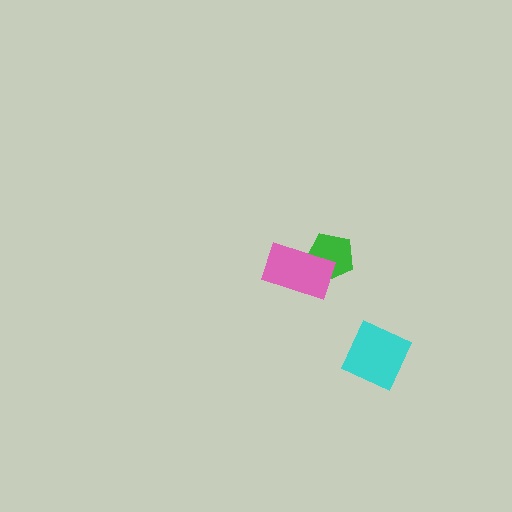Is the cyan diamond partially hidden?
No, no other shape covers it.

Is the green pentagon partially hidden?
Yes, it is partially covered by another shape.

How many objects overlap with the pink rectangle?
1 object overlaps with the pink rectangle.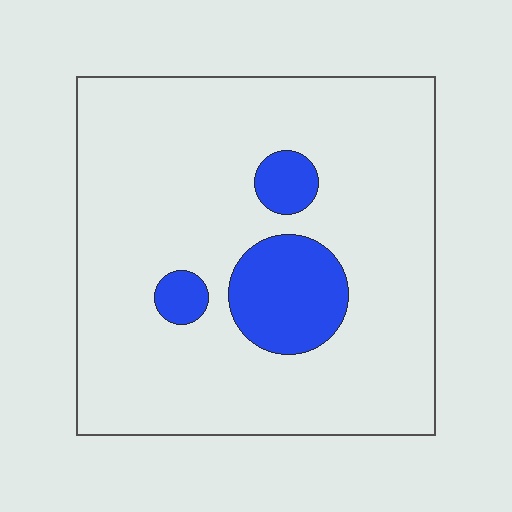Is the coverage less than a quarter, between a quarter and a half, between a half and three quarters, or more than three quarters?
Less than a quarter.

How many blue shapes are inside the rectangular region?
3.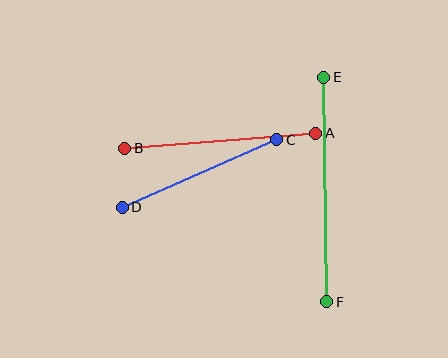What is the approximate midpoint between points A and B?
The midpoint is at approximately (220, 141) pixels.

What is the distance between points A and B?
The distance is approximately 192 pixels.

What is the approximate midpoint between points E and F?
The midpoint is at approximately (325, 189) pixels.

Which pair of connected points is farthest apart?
Points E and F are farthest apart.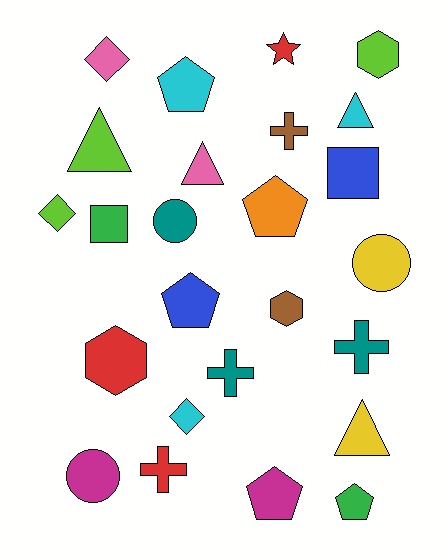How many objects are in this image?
There are 25 objects.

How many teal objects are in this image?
There are 3 teal objects.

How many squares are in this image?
There are 2 squares.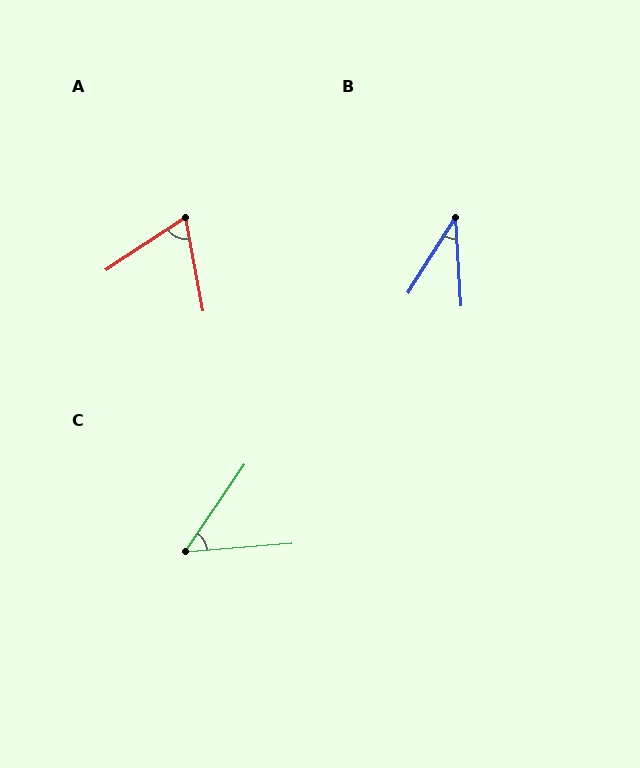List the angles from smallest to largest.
B (36°), C (51°), A (67°).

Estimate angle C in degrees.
Approximately 51 degrees.